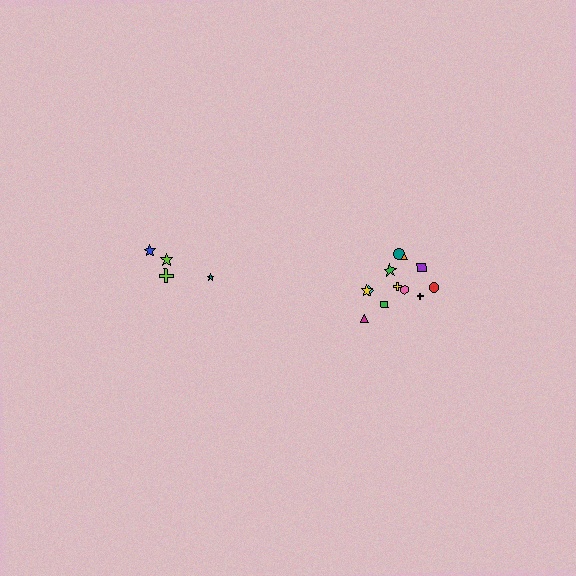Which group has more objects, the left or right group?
The right group.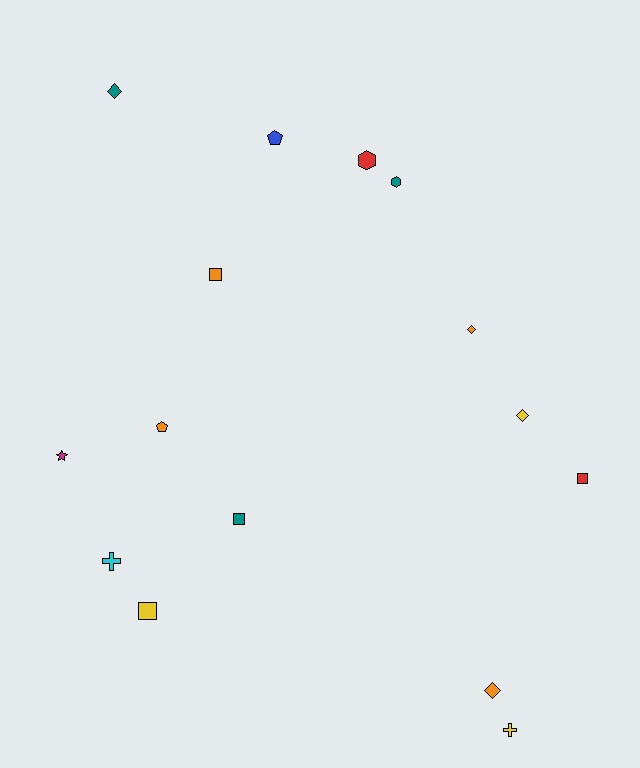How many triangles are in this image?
There are no triangles.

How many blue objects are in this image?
There is 1 blue object.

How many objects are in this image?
There are 15 objects.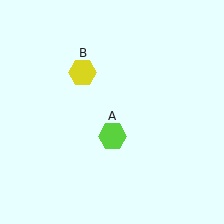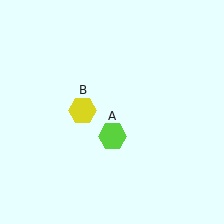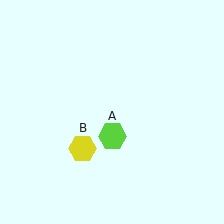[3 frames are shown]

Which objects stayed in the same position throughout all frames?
Lime hexagon (object A) remained stationary.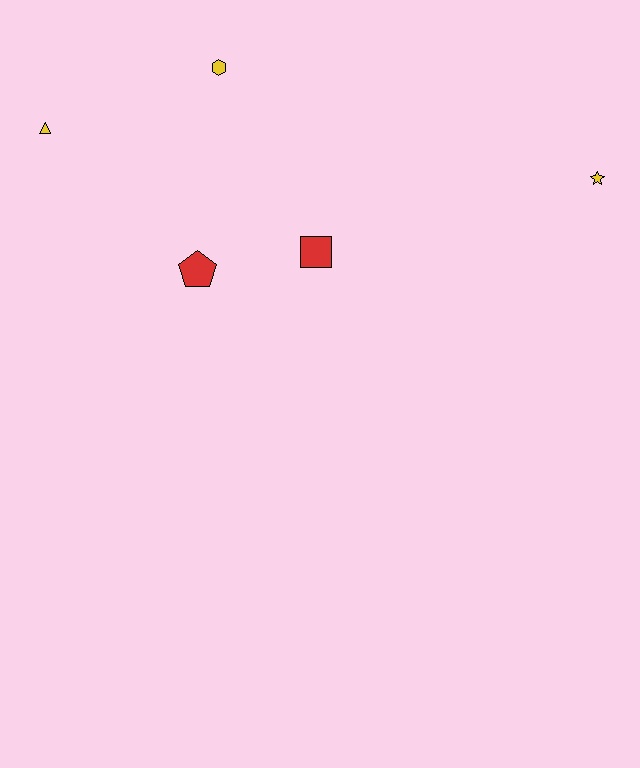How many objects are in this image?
There are 5 objects.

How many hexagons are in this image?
There is 1 hexagon.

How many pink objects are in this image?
There are no pink objects.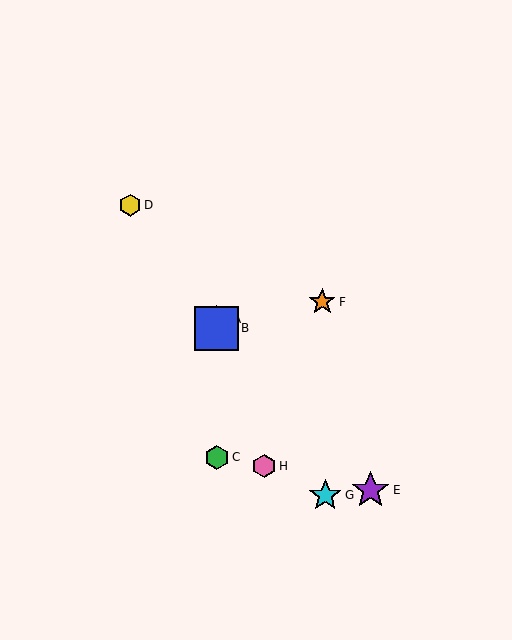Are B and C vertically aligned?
Yes, both are at x≈217.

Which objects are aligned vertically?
Objects A, B, C are aligned vertically.